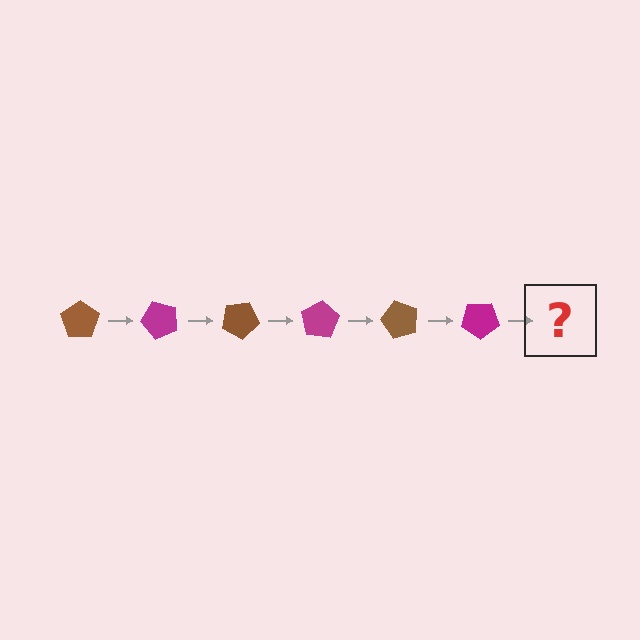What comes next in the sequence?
The next element should be a brown pentagon, rotated 300 degrees from the start.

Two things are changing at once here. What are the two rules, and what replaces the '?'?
The two rules are that it rotates 50 degrees each step and the color cycles through brown and magenta. The '?' should be a brown pentagon, rotated 300 degrees from the start.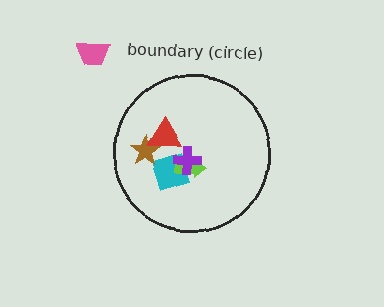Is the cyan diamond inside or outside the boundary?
Inside.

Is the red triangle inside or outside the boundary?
Inside.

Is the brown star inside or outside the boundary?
Inside.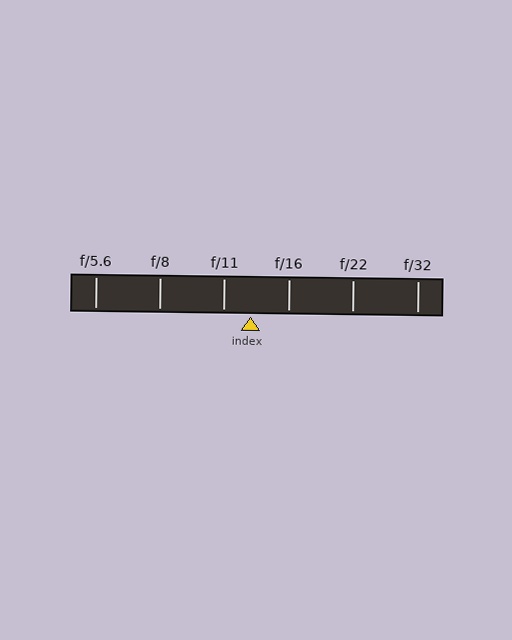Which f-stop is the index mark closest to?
The index mark is closest to f/11.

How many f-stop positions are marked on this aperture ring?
There are 6 f-stop positions marked.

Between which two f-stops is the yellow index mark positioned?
The index mark is between f/11 and f/16.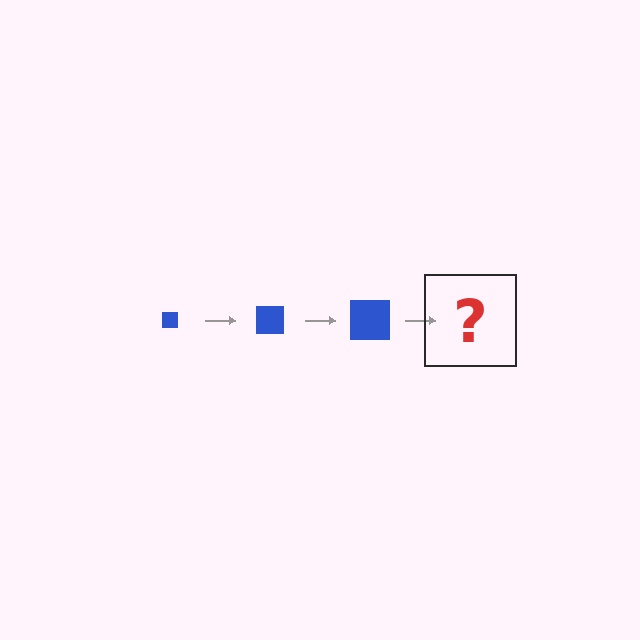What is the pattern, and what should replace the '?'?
The pattern is that the square gets progressively larger each step. The '?' should be a blue square, larger than the previous one.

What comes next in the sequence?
The next element should be a blue square, larger than the previous one.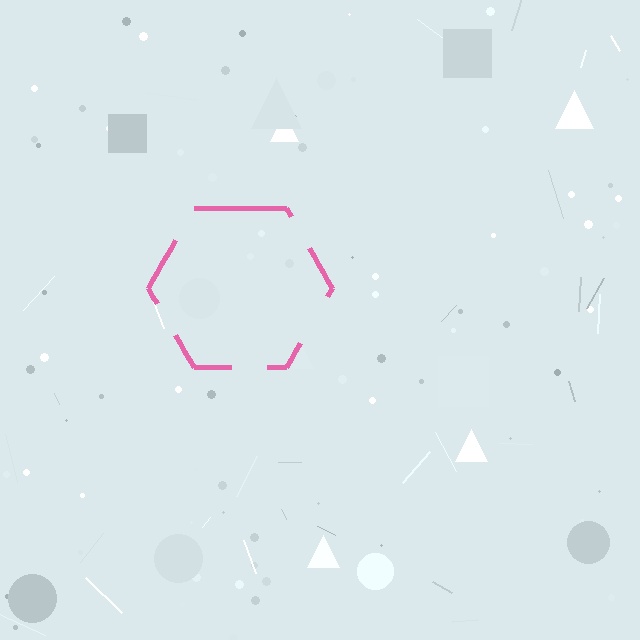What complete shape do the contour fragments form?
The contour fragments form a hexagon.